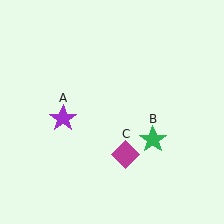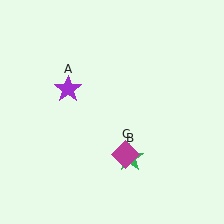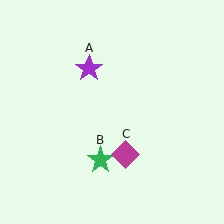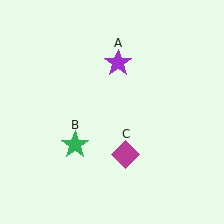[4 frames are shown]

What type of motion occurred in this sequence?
The purple star (object A), green star (object B) rotated clockwise around the center of the scene.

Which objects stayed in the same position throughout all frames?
Magenta diamond (object C) remained stationary.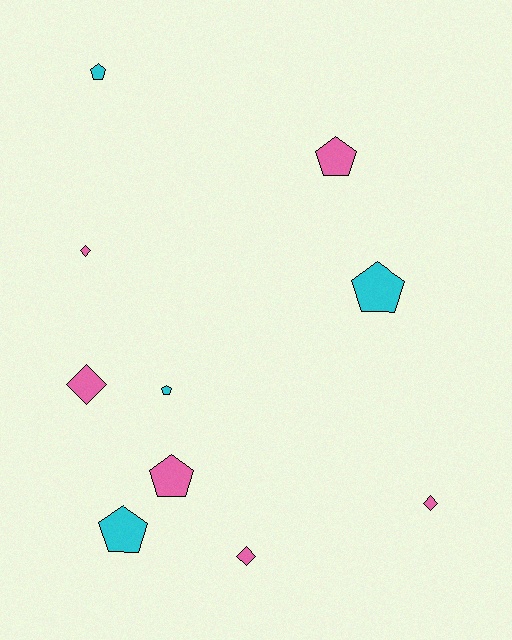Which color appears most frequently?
Pink, with 6 objects.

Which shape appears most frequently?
Pentagon, with 6 objects.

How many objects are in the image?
There are 10 objects.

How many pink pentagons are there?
There are 2 pink pentagons.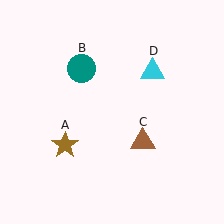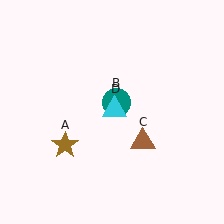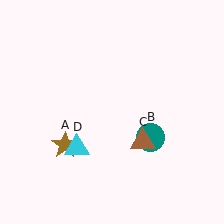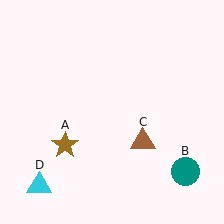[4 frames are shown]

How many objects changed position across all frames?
2 objects changed position: teal circle (object B), cyan triangle (object D).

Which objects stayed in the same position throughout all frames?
Brown star (object A) and brown triangle (object C) remained stationary.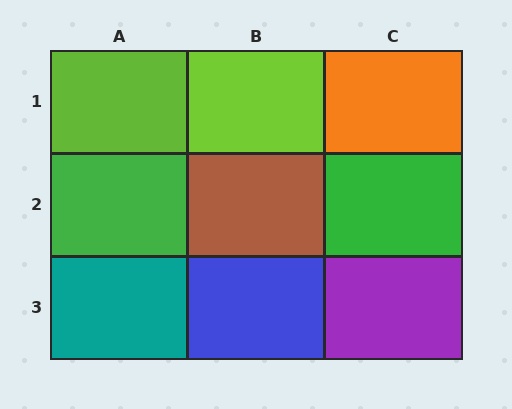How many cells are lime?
2 cells are lime.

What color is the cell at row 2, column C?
Green.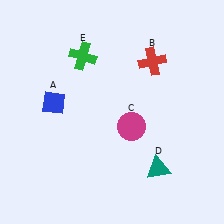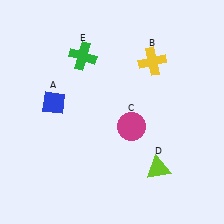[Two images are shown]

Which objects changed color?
B changed from red to yellow. D changed from teal to lime.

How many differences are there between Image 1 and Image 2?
There are 2 differences between the two images.